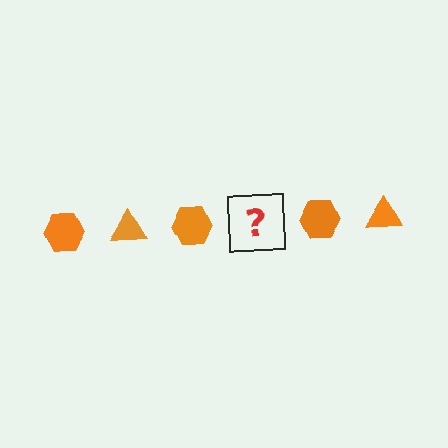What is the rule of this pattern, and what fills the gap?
The rule is that the pattern cycles through hexagon, triangle shapes in orange. The gap should be filled with an orange triangle.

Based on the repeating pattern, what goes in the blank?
The blank should be an orange triangle.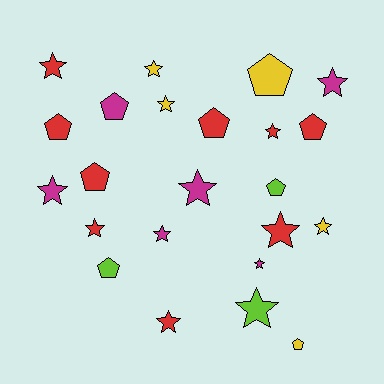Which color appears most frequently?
Red, with 9 objects.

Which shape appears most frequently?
Star, with 14 objects.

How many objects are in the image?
There are 23 objects.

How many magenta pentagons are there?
There is 1 magenta pentagon.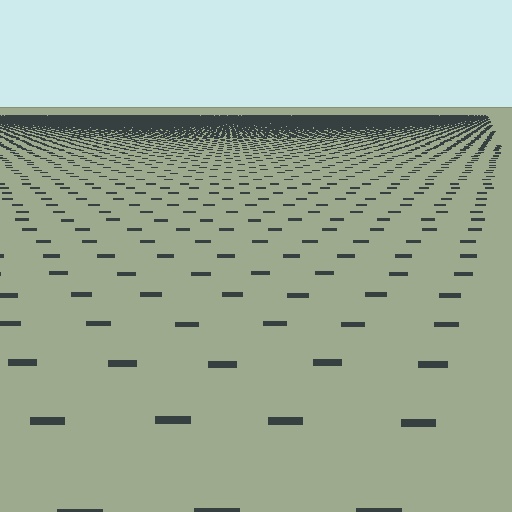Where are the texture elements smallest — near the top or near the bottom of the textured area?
Near the top.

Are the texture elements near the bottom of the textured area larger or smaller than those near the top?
Larger. Near the bottom, elements are closer to the viewer and appear at a bigger on-screen size.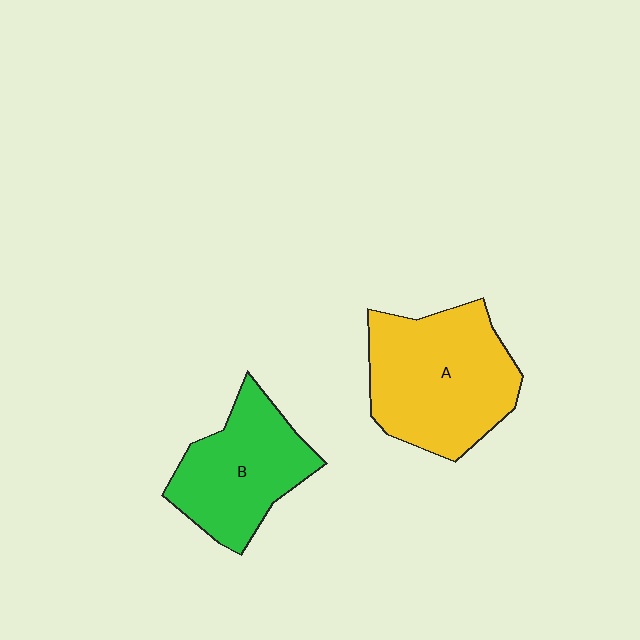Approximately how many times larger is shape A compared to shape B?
Approximately 1.3 times.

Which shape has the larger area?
Shape A (yellow).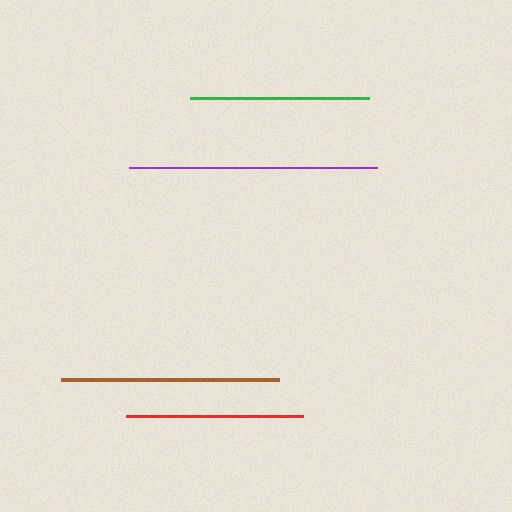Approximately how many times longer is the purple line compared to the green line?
The purple line is approximately 1.4 times the length of the green line.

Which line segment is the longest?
The purple line is the longest at approximately 247 pixels.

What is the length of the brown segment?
The brown segment is approximately 218 pixels long.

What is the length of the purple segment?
The purple segment is approximately 247 pixels long.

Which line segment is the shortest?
The red line is the shortest at approximately 177 pixels.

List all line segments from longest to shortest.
From longest to shortest: purple, brown, green, red.